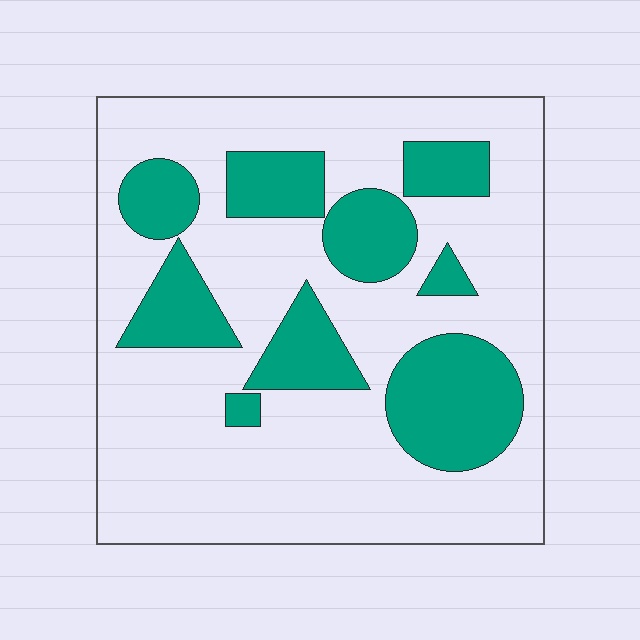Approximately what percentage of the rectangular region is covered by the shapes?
Approximately 30%.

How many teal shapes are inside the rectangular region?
9.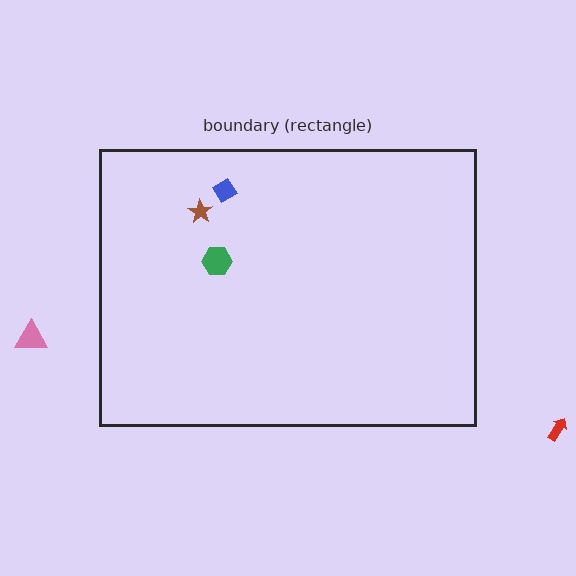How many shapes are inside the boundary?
3 inside, 2 outside.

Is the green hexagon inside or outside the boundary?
Inside.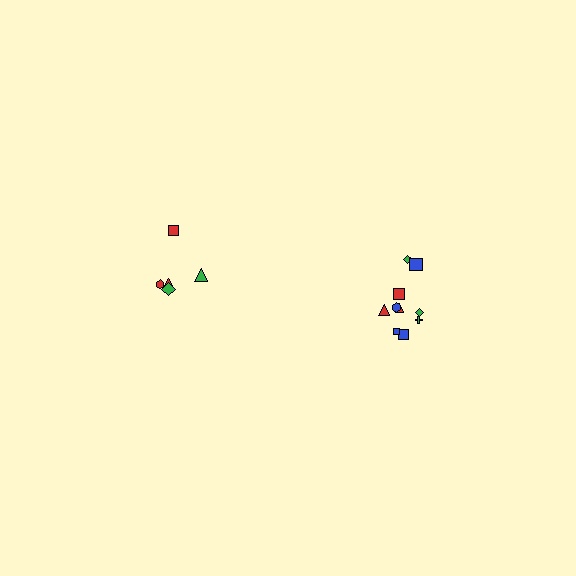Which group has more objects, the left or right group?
The right group.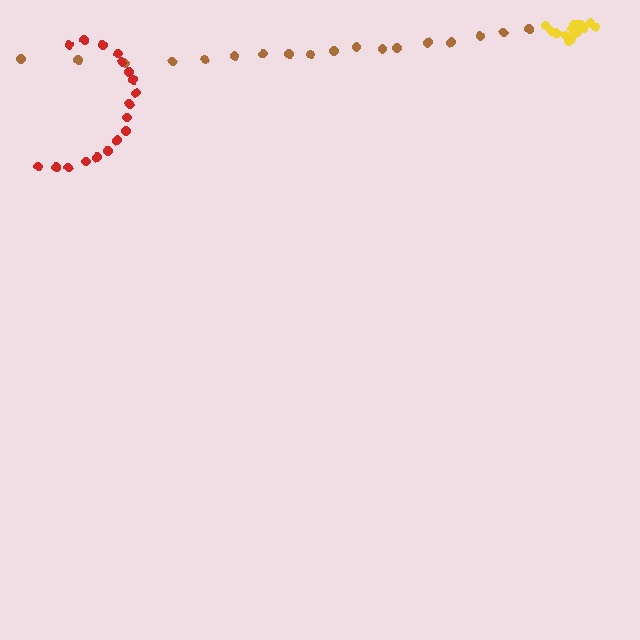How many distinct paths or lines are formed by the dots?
There are 3 distinct paths.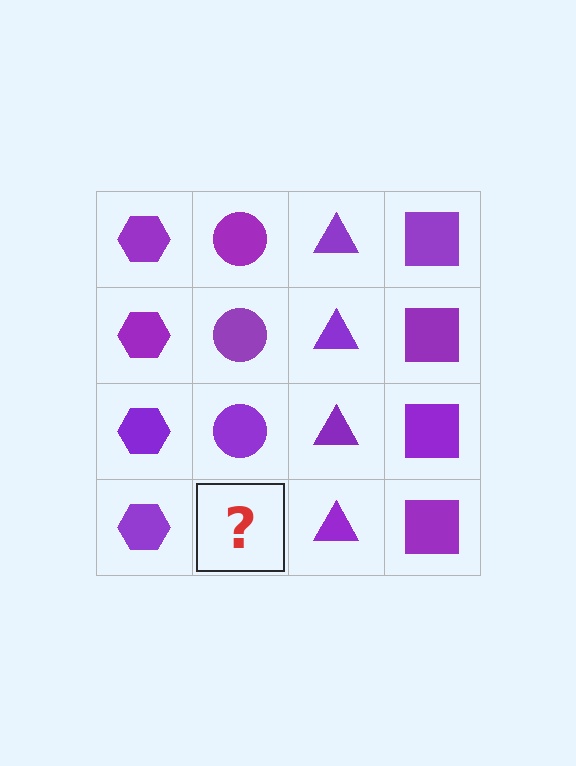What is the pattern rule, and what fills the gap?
The rule is that each column has a consistent shape. The gap should be filled with a purple circle.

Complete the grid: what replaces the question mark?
The question mark should be replaced with a purple circle.